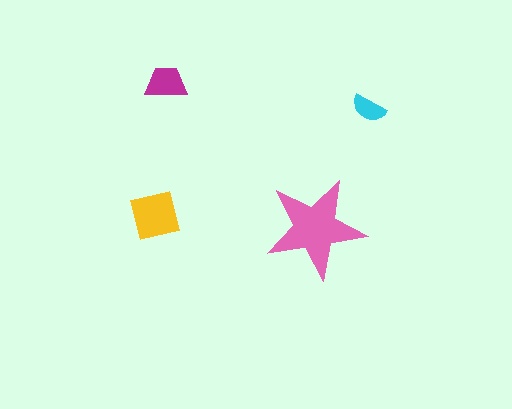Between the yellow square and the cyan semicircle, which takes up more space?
The yellow square.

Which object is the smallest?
The cyan semicircle.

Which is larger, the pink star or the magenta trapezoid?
The pink star.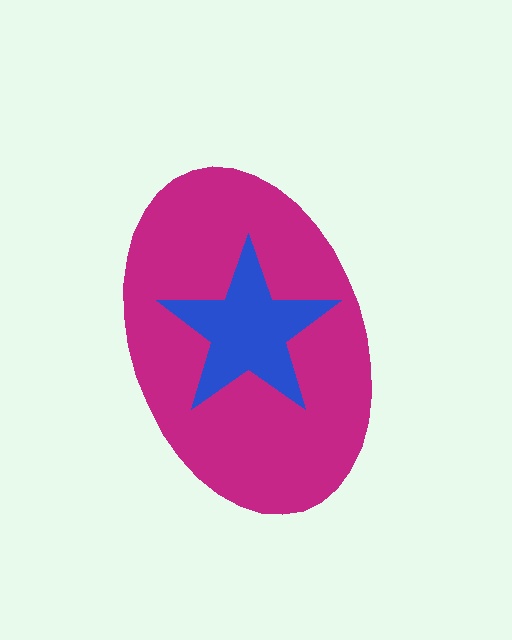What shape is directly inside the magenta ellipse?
The blue star.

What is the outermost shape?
The magenta ellipse.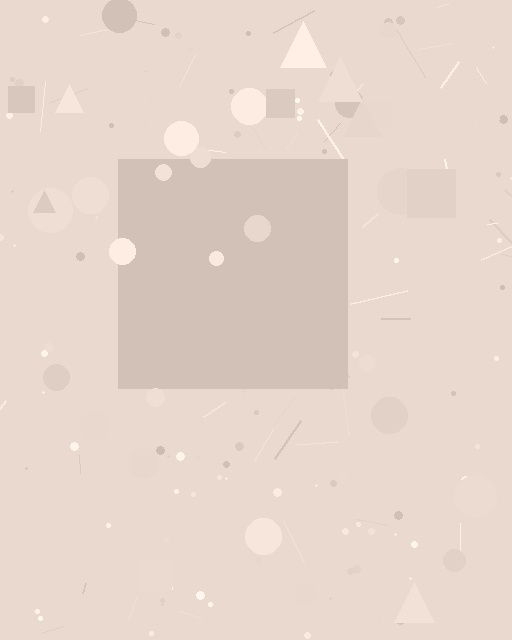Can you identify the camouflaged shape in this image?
The camouflaged shape is a square.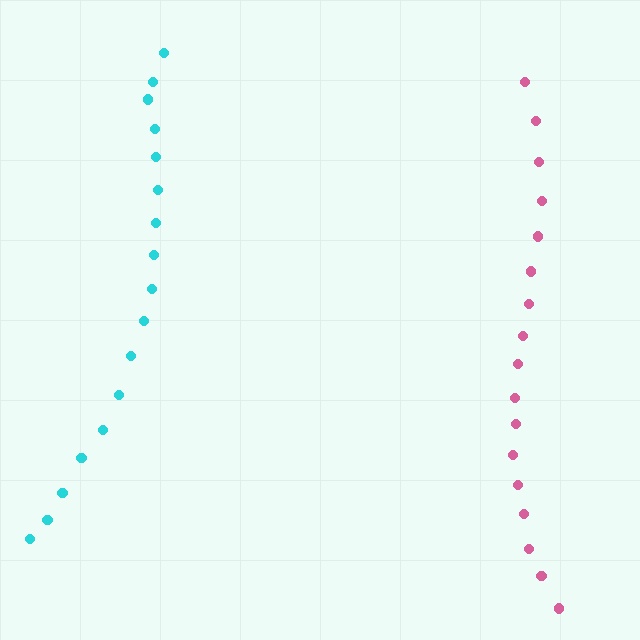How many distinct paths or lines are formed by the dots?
There are 2 distinct paths.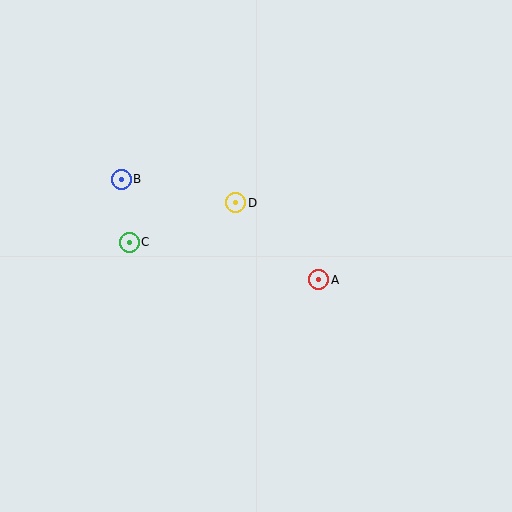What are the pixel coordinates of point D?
Point D is at (236, 203).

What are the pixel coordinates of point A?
Point A is at (319, 280).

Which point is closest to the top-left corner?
Point B is closest to the top-left corner.